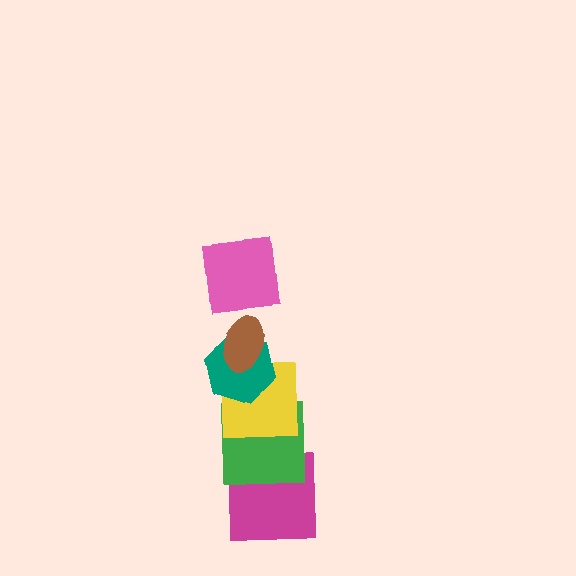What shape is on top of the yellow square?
The teal hexagon is on top of the yellow square.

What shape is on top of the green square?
The yellow square is on top of the green square.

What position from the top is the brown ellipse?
The brown ellipse is 2nd from the top.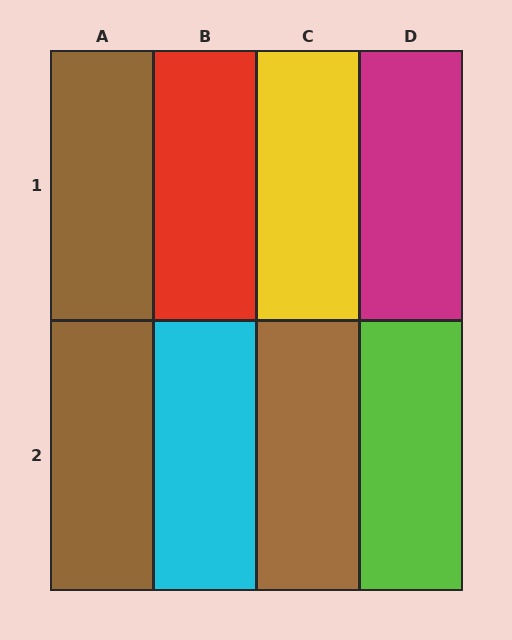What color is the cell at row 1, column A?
Brown.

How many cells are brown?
3 cells are brown.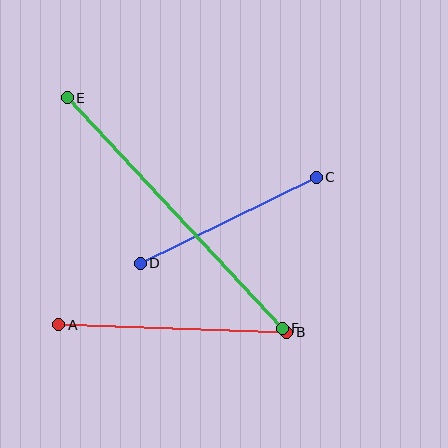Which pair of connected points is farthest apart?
Points E and F are farthest apart.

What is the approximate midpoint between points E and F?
The midpoint is at approximately (175, 213) pixels.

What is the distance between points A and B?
The distance is approximately 228 pixels.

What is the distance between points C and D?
The distance is approximately 196 pixels.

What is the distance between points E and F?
The distance is approximately 315 pixels.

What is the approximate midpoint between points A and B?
The midpoint is at approximately (173, 329) pixels.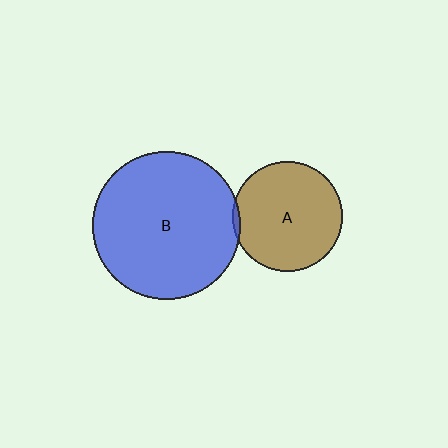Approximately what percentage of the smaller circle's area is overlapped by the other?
Approximately 5%.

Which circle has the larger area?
Circle B (blue).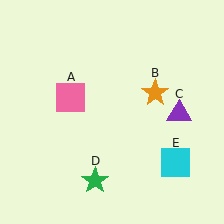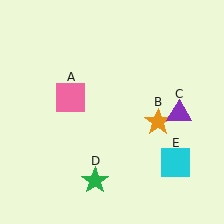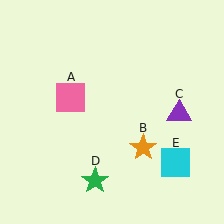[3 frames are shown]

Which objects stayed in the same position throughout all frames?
Pink square (object A) and purple triangle (object C) and green star (object D) and cyan square (object E) remained stationary.